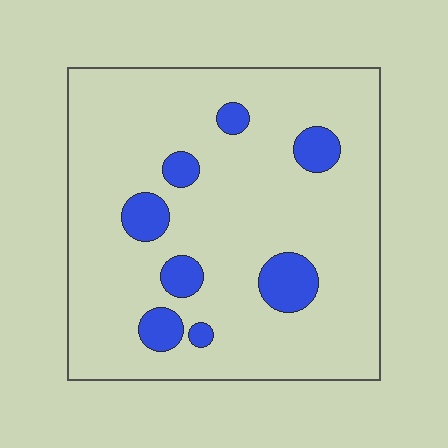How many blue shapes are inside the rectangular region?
8.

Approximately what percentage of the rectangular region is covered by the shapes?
Approximately 10%.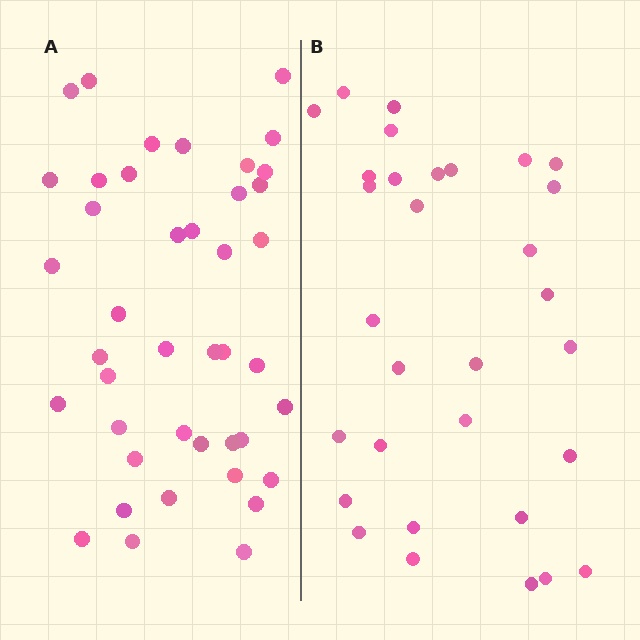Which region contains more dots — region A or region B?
Region A (the left region) has more dots.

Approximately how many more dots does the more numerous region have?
Region A has roughly 12 or so more dots than region B.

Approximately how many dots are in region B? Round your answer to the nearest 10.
About 30 dots. (The exact count is 31, which rounds to 30.)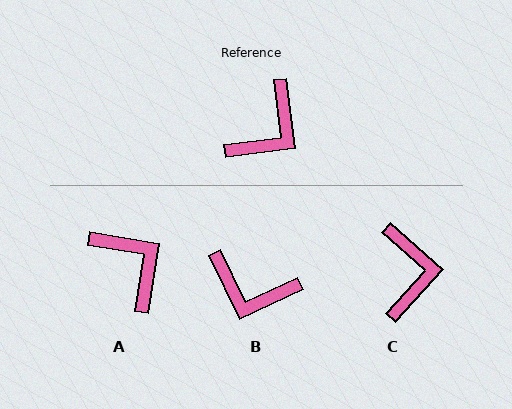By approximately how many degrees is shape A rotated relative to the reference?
Approximately 74 degrees counter-clockwise.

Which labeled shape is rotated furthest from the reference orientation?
A, about 74 degrees away.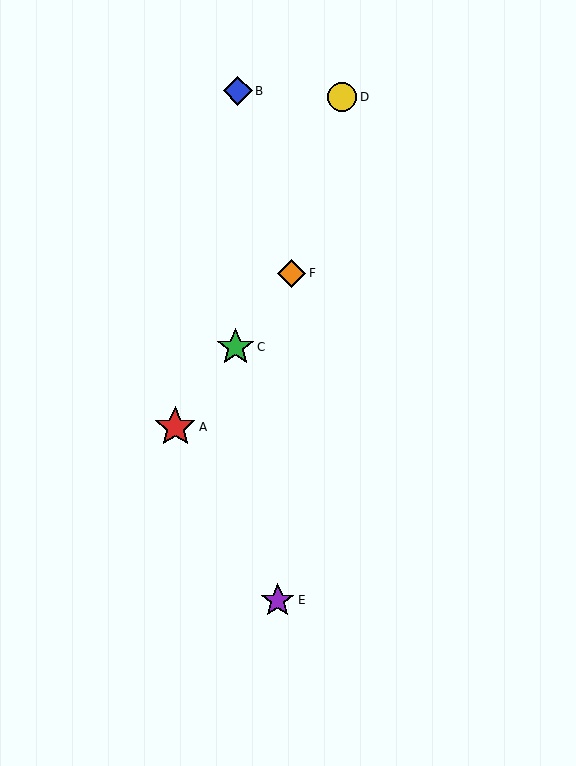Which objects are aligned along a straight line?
Objects A, C, F are aligned along a straight line.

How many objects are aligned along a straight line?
3 objects (A, C, F) are aligned along a straight line.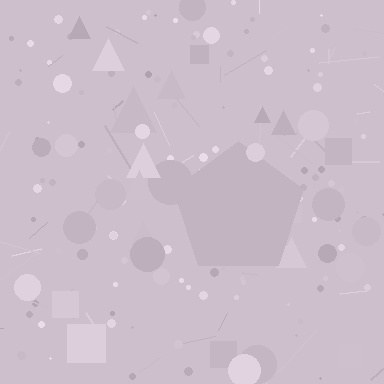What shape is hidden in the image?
A pentagon is hidden in the image.